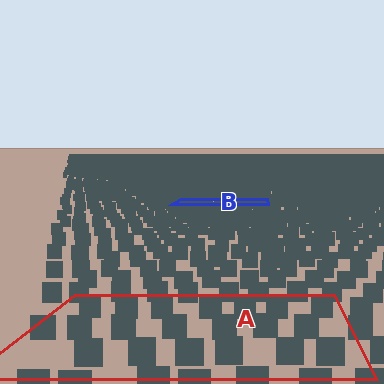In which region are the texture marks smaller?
The texture marks are smaller in region B, because it is farther away.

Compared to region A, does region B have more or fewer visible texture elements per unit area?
Region B has more texture elements per unit area — they are packed more densely because it is farther away.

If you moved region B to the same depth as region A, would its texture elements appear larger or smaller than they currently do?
They would appear larger. At a closer depth, the same texture elements are projected at a bigger on-screen size.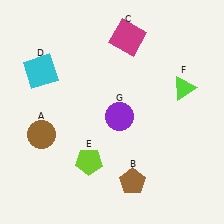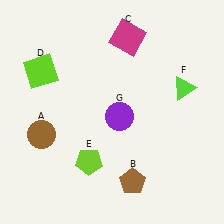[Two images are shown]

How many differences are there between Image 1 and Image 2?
There is 1 difference between the two images.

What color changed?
The square (D) changed from cyan in Image 1 to lime in Image 2.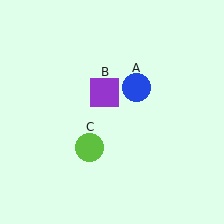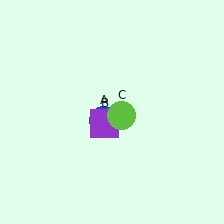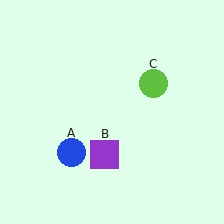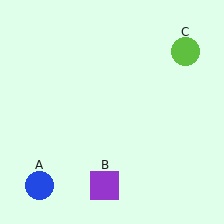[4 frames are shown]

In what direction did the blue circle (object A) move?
The blue circle (object A) moved down and to the left.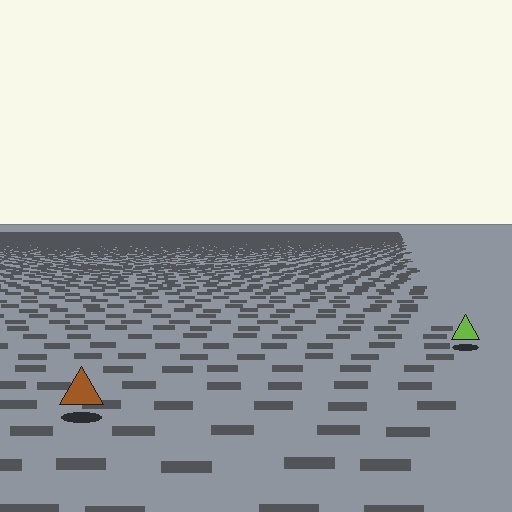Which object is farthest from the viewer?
The lime triangle is farthest from the viewer. It appears smaller and the ground texture around it is denser.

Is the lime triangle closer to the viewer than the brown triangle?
No. The brown triangle is closer — you can tell from the texture gradient: the ground texture is coarser near it.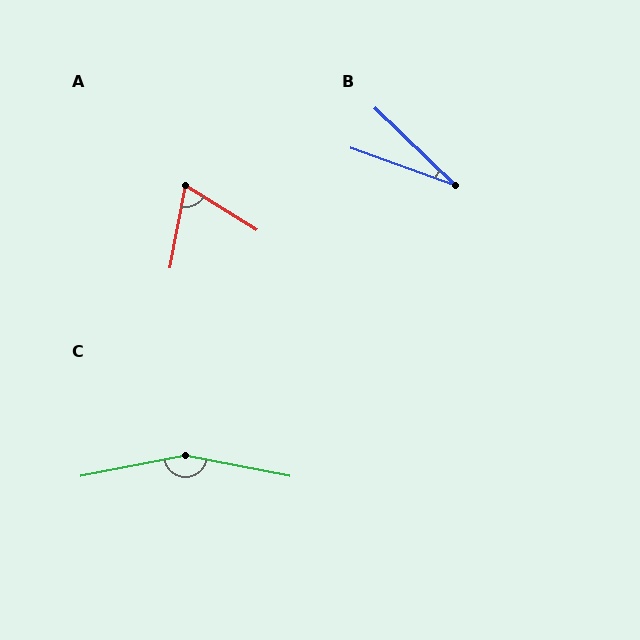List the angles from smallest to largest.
B (24°), A (69°), C (158°).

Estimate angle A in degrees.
Approximately 69 degrees.